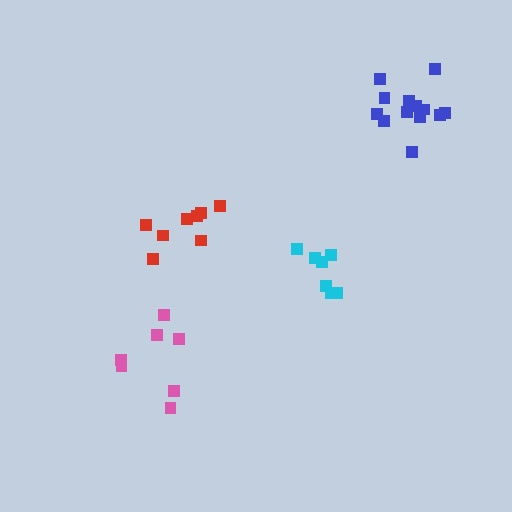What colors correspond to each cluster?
The clusters are colored: cyan, red, pink, blue.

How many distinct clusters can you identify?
There are 4 distinct clusters.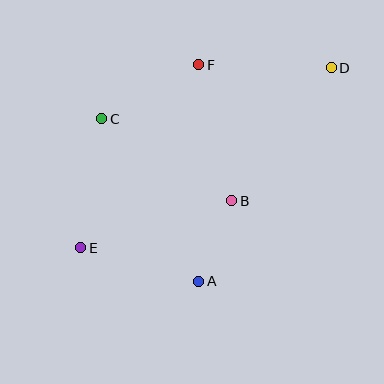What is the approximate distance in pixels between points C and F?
The distance between C and F is approximately 111 pixels.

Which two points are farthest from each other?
Points D and E are farthest from each other.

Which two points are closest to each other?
Points A and B are closest to each other.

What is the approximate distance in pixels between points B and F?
The distance between B and F is approximately 140 pixels.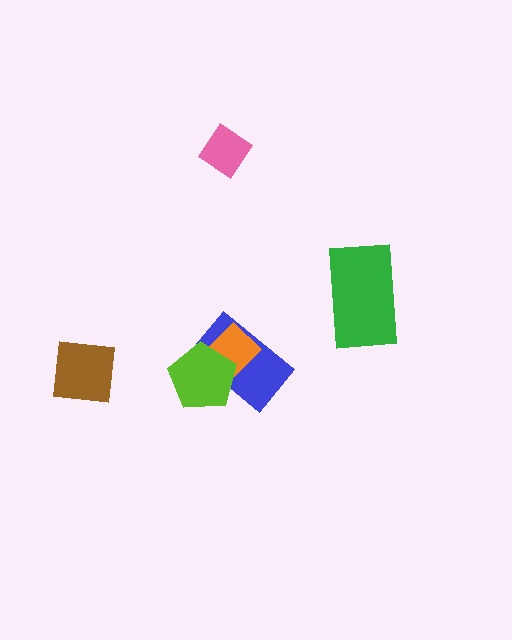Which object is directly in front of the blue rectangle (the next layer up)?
The orange diamond is directly in front of the blue rectangle.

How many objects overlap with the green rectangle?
0 objects overlap with the green rectangle.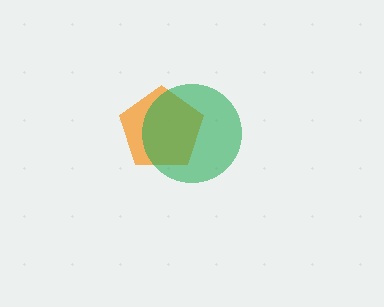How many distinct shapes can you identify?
There are 2 distinct shapes: an orange pentagon, a green circle.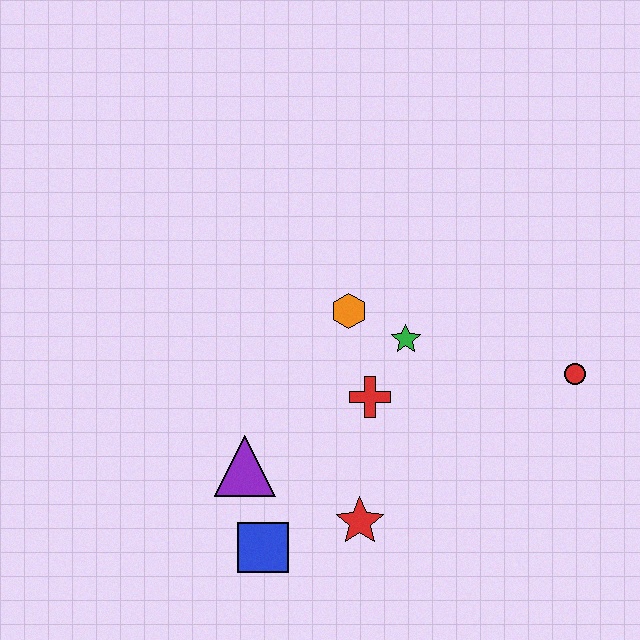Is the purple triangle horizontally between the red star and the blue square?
No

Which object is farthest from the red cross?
The red circle is farthest from the red cross.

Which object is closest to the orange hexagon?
The green star is closest to the orange hexagon.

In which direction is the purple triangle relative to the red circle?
The purple triangle is to the left of the red circle.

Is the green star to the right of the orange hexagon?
Yes